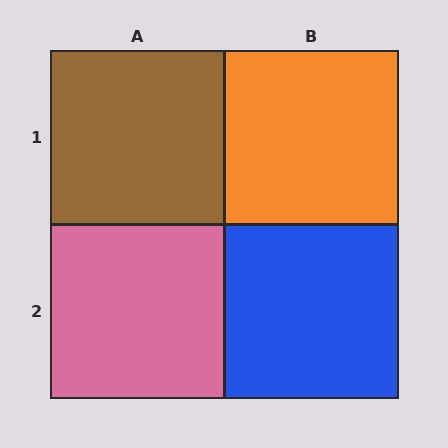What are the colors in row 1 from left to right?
Brown, orange.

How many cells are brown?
1 cell is brown.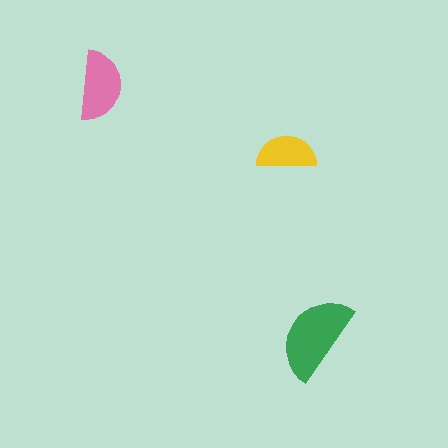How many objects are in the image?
There are 3 objects in the image.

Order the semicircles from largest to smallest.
the green one, the pink one, the yellow one.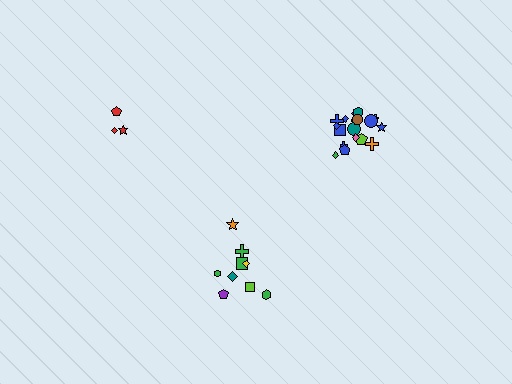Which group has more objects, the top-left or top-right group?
The top-right group.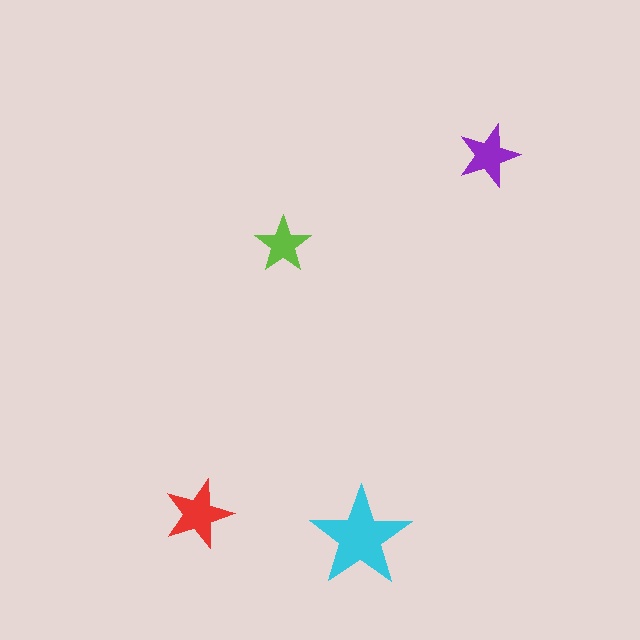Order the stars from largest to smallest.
the cyan one, the red one, the purple one, the lime one.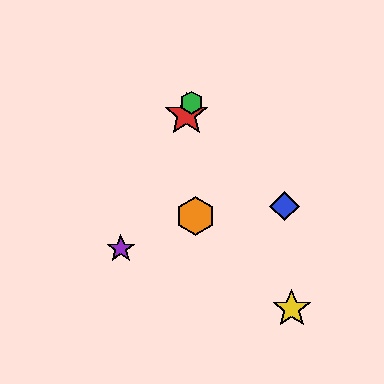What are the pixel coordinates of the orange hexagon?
The orange hexagon is at (195, 216).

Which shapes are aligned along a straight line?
The red star, the green hexagon, the purple star are aligned along a straight line.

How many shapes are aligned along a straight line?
3 shapes (the red star, the green hexagon, the purple star) are aligned along a straight line.